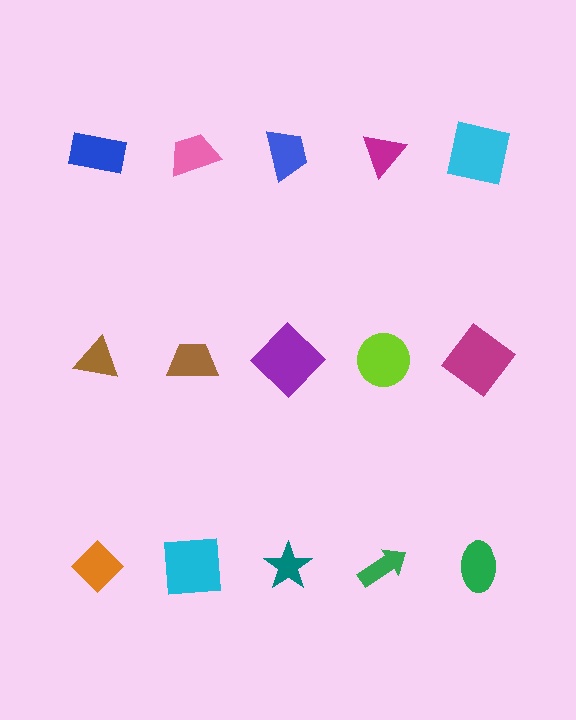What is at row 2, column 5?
A magenta diamond.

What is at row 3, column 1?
An orange diamond.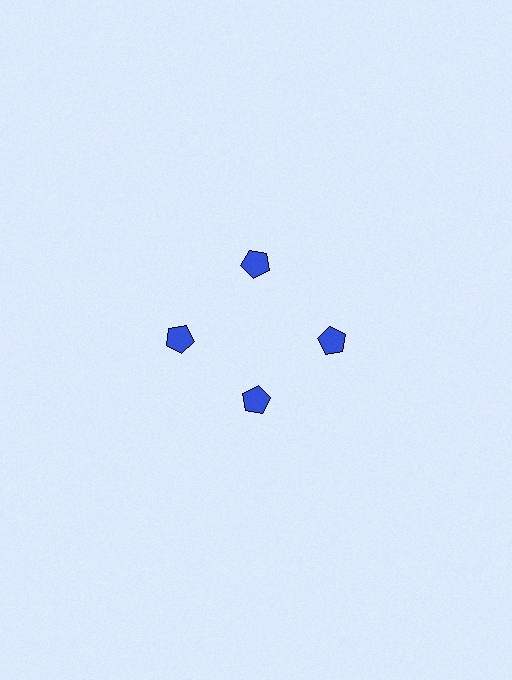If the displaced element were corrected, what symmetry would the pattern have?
It would have 4-fold rotational symmetry — the pattern would map onto itself every 90 degrees.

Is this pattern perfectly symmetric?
No. The 4 blue pentagons are arranged in a ring, but one element near the 6 o'clock position is pulled inward toward the center, breaking the 4-fold rotational symmetry.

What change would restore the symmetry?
The symmetry would be restored by moving it outward, back onto the ring so that all 4 pentagons sit at equal angles and equal distance from the center.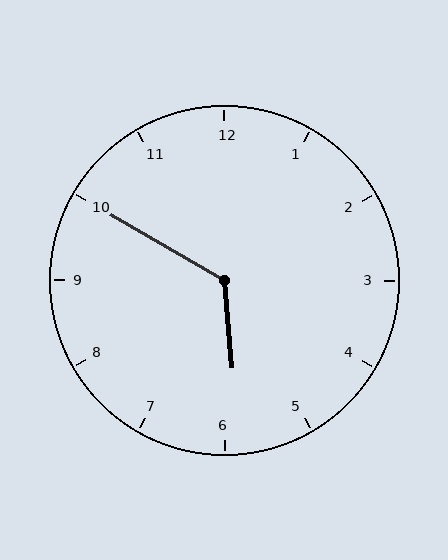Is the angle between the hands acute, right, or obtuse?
It is obtuse.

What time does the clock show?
5:50.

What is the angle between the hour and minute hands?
Approximately 125 degrees.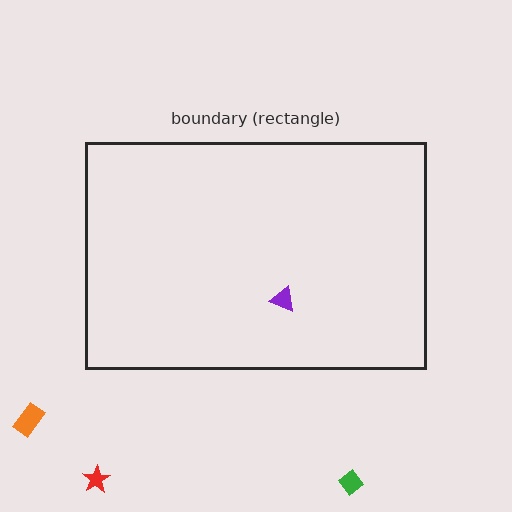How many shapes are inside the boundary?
1 inside, 3 outside.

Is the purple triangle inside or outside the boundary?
Inside.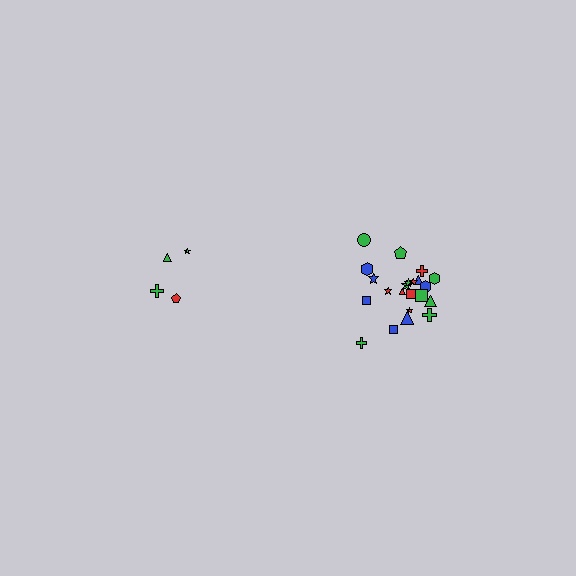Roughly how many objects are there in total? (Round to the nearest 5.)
Roughly 25 objects in total.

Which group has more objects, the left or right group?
The right group.